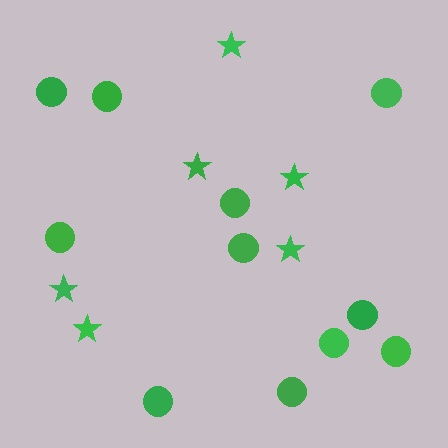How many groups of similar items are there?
There are 2 groups: one group of circles (11) and one group of stars (6).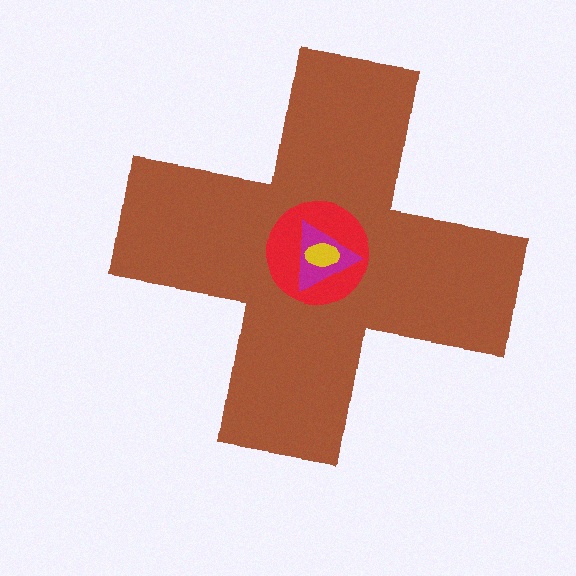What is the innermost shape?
The yellow ellipse.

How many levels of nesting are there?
4.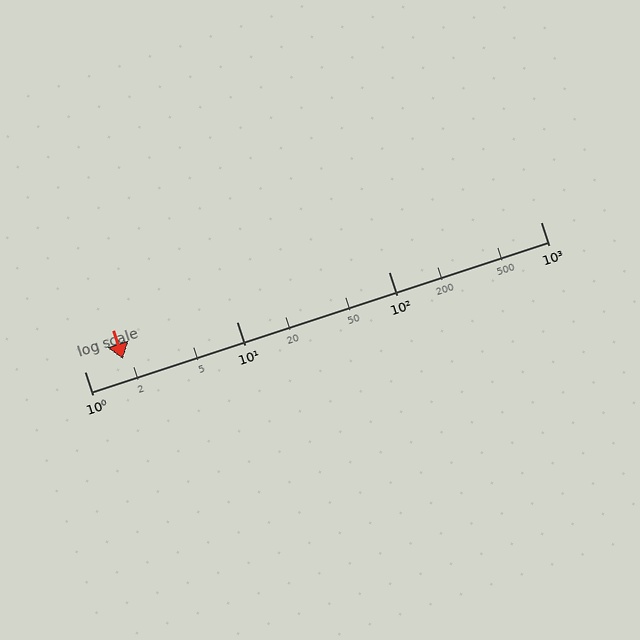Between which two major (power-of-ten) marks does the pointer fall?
The pointer is between 1 and 10.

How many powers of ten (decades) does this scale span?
The scale spans 3 decades, from 1 to 1000.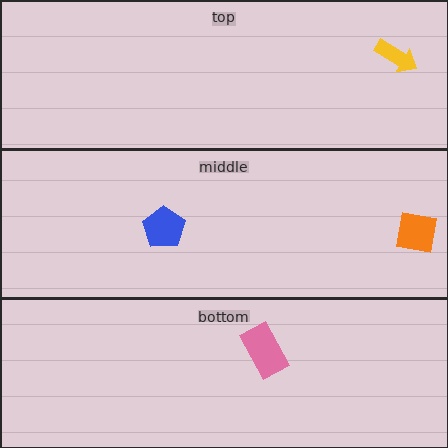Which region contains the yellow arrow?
The top region.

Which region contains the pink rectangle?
The bottom region.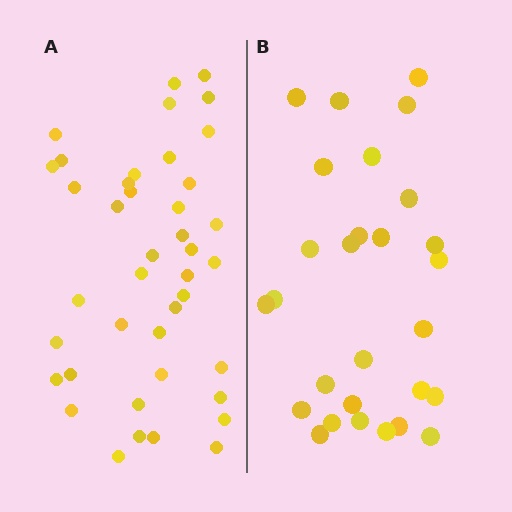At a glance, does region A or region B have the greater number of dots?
Region A (the left region) has more dots.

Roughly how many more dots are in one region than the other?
Region A has approximately 15 more dots than region B.